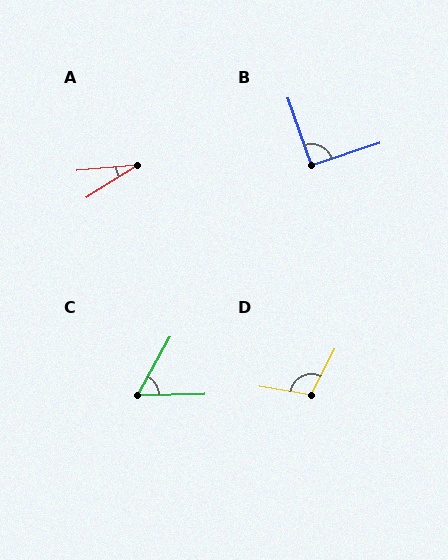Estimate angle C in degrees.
Approximately 59 degrees.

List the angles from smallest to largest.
A (27°), C (59°), B (91°), D (108°).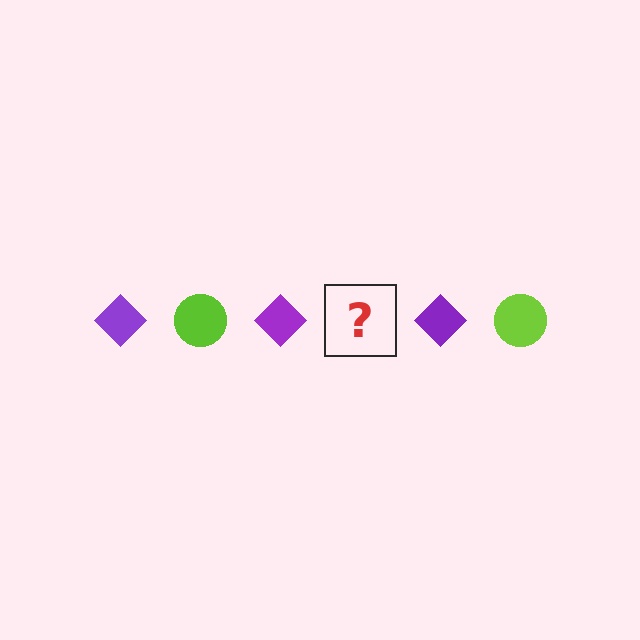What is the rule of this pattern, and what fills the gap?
The rule is that the pattern alternates between purple diamond and lime circle. The gap should be filled with a lime circle.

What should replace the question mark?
The question mark should be replaced with a lime circle.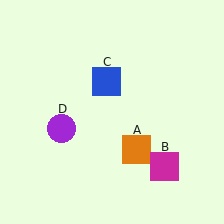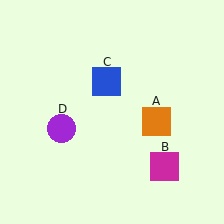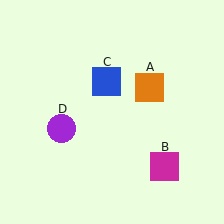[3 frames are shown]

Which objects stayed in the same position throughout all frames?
Magenta square (object B) and blue square (object C) and purple circle (object D) remained stationary.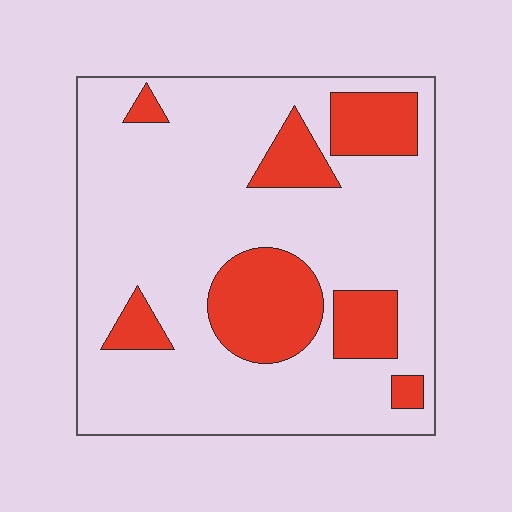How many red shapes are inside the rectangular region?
7.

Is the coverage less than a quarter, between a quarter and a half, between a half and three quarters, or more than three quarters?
Less than a quarter.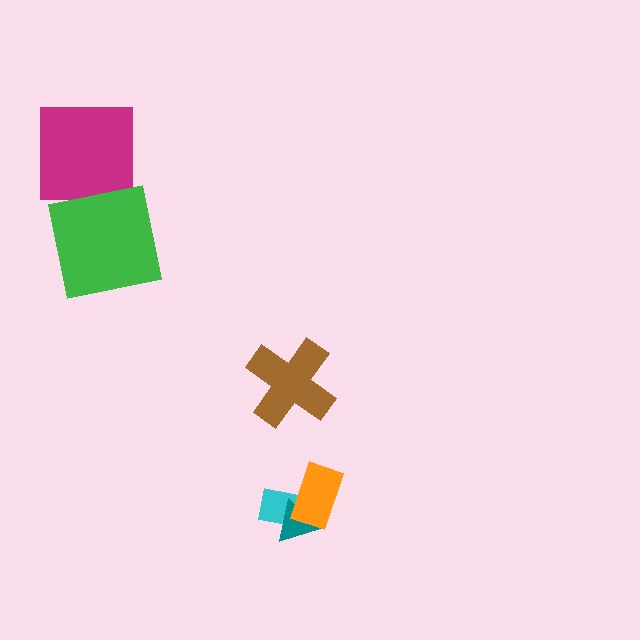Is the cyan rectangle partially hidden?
Yes, it is partially covered by another shape.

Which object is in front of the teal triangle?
The orange rectangle is in front of the teal triangle.